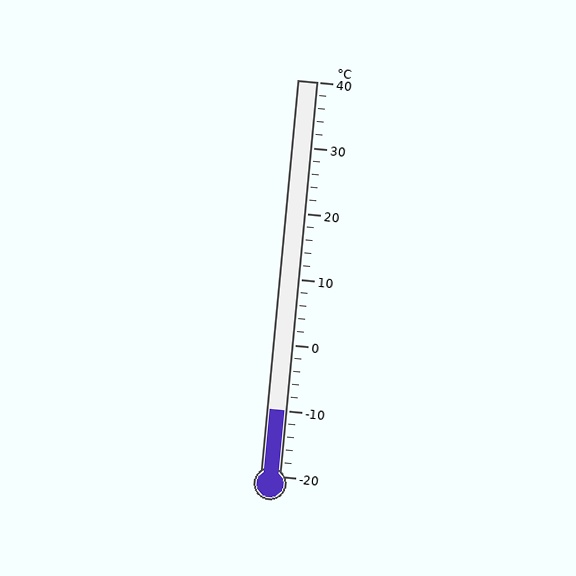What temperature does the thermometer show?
The thermometer shows approximately -10°C.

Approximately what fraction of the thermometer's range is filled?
The thermometer is filled to approximately 15% of its range.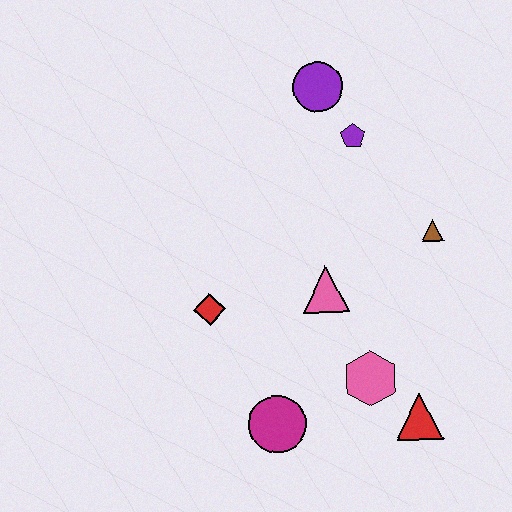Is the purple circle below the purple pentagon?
No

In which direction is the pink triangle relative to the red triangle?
The pink triangle is above the red triangle.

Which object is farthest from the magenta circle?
The purple circle is farthest from the magenta circle.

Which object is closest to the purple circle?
The purple pentagon is closest to the purple circle.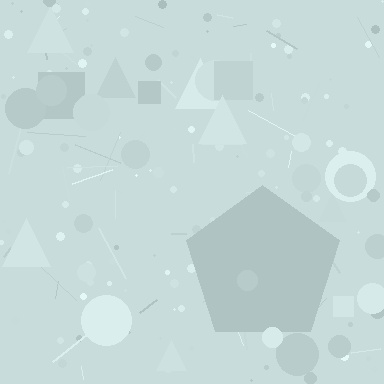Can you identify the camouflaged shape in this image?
The camouflaged shape is a pentagon.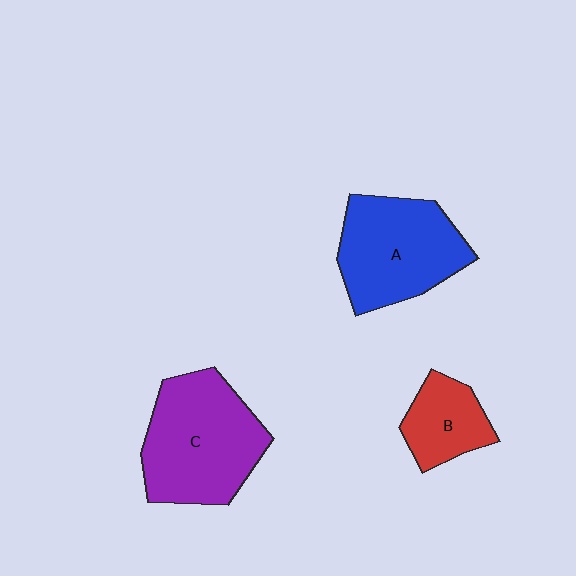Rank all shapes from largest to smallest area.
From largest to smallest: C (purple), A (blue), B (red).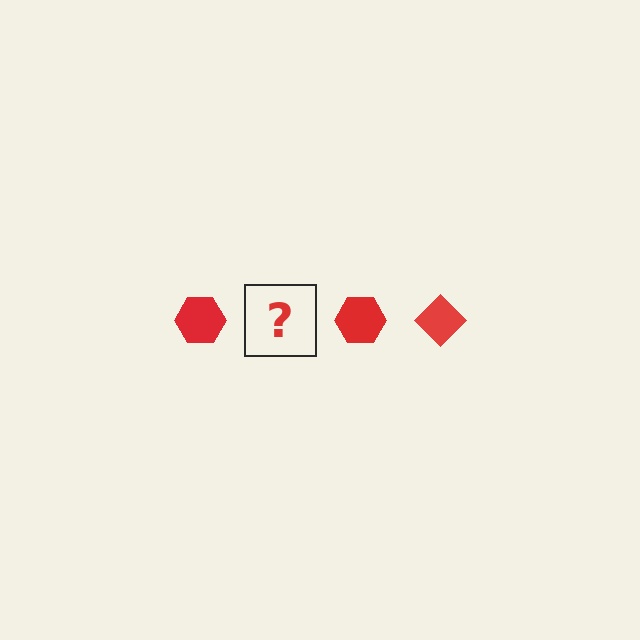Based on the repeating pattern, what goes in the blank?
The blank should be a red diamond.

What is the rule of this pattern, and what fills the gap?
The rule is that the pattern cycles through hexagon, diamond shapes in red. The gap should be filled with a red diamond.